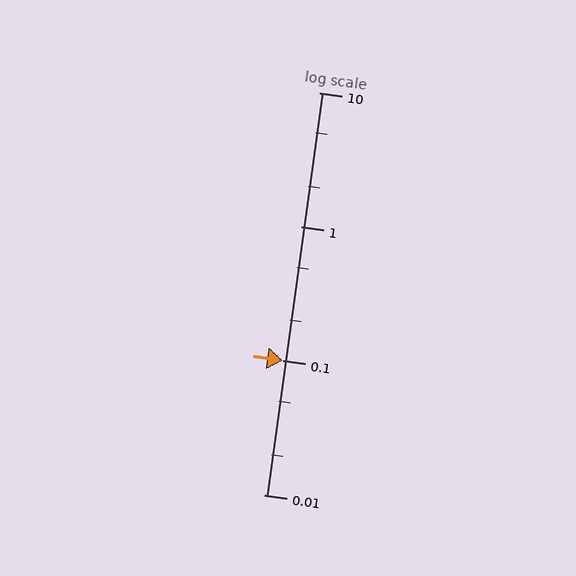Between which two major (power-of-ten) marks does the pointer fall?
The pointer is between 0.1 and 1.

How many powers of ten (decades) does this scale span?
The scale spans 3 decades, from 0.01 to 10.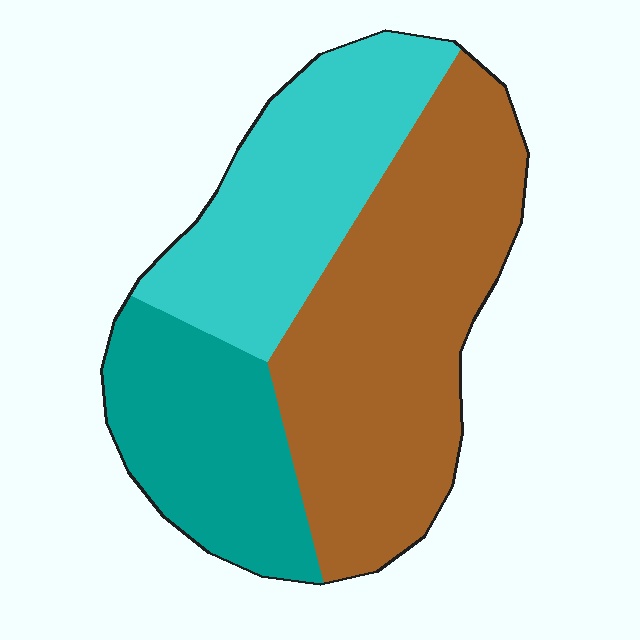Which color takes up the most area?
Brown, at roughly 45%.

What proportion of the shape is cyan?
Cyan covers 29% of the shape.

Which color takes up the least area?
Teal, at roughly 25%.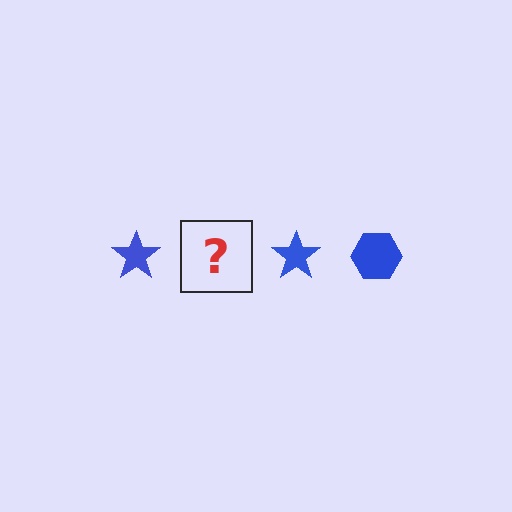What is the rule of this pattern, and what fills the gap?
The rule is that the pattern cycles through star, hexagon shapes in blue. The gap should be filled with a blue hexagon.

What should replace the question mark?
The question mark should be replaced with a blue hexagon.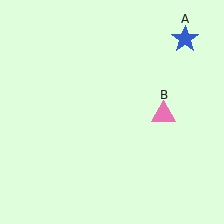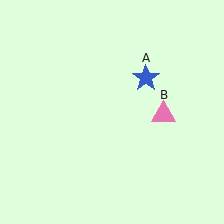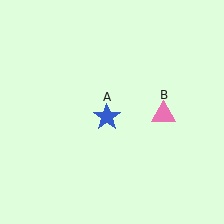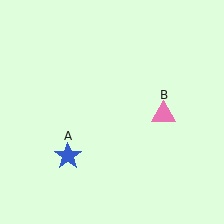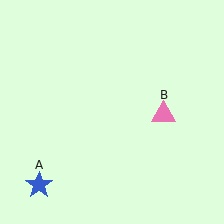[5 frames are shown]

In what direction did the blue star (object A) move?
The blue star (object A) moved down and to the left.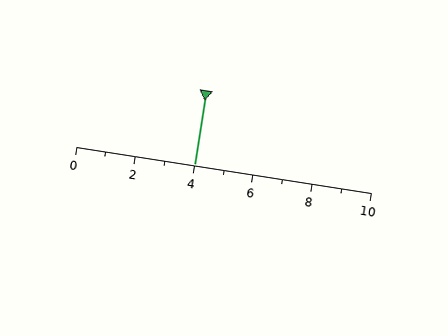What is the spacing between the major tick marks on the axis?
The major ticks are spaced 2 apart.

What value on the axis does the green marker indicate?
The marker indicates approximately 4.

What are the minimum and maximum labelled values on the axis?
The axis runs from 0 to 10.